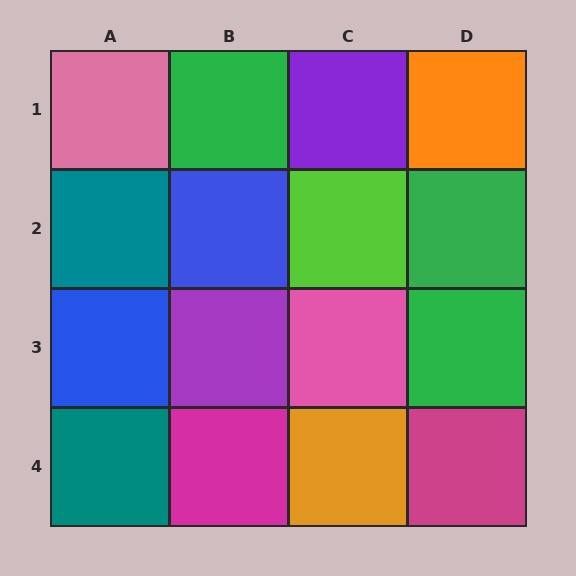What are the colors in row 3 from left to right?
Blue, purple, pink, green.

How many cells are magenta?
2 cells are magenta.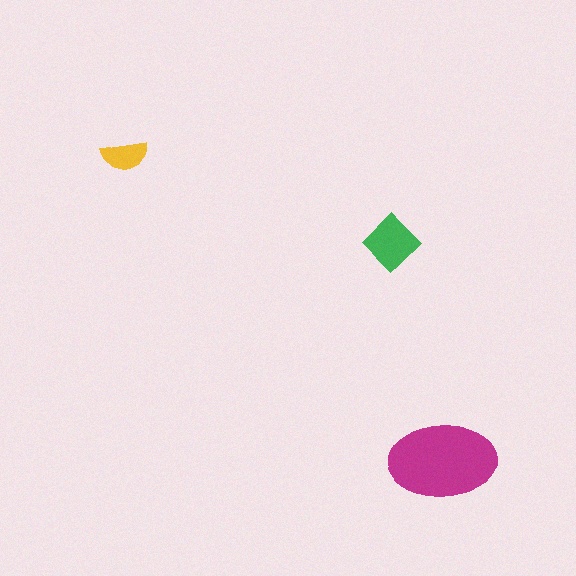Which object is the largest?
The magenta ellipse.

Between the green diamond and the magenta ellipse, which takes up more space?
The magenta ellipse.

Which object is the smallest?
The yellow semicircle.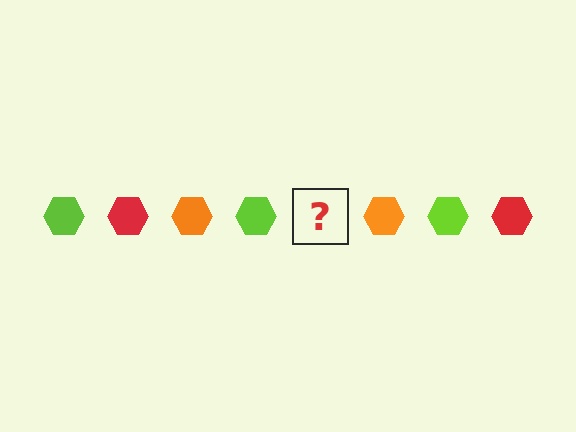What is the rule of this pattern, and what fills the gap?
The rule is that the pattern cycles through lime, red, orange hexagons. The gap should be filled with a red hexagon.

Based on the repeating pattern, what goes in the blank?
The blank should be a red hexagon.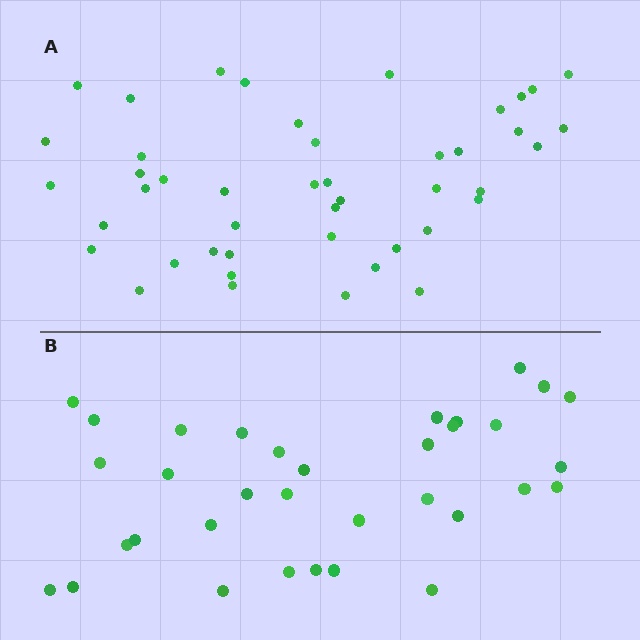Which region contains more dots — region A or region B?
Region A (the top region) has more dots.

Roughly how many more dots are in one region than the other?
Region A has roughly 12 or so more dots than region B.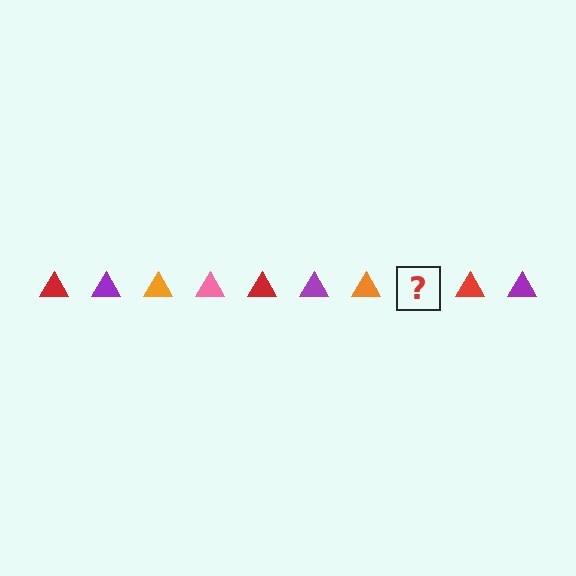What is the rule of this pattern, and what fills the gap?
The rule is that the pattern cycles through red, purple, orange, pink triangles. The gap should be filled with a pink triangle.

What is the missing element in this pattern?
The missing element is a pink triangle.